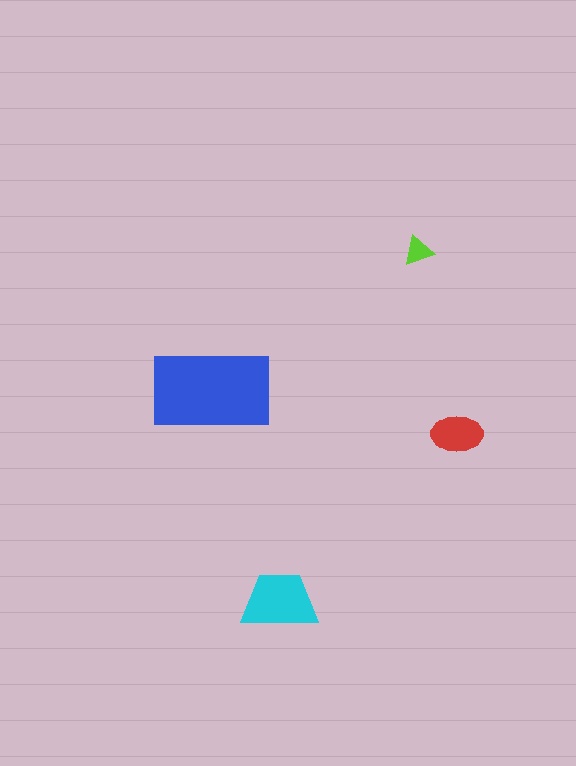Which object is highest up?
The lime triangle is topmost.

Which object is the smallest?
The lime triangle.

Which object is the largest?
The blue rectangle.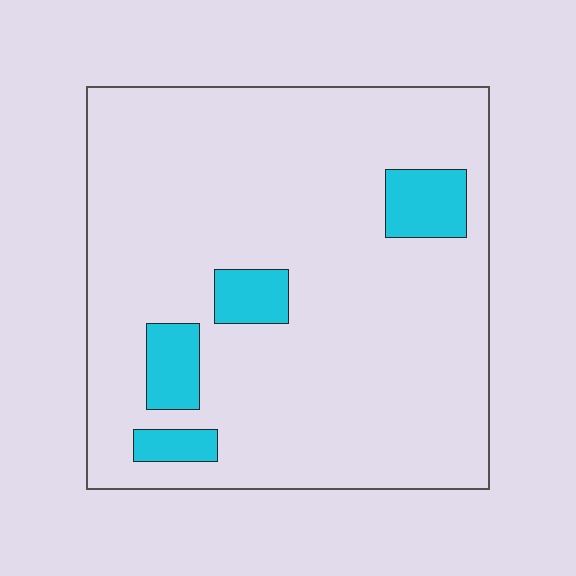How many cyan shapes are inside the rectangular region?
4.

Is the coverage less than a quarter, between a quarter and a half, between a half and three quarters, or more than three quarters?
Less than a quarter.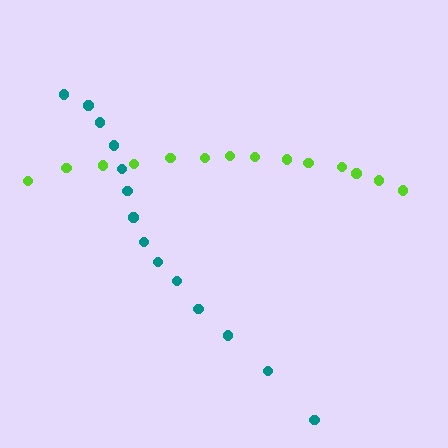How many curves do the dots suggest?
There are 2 distinct paths.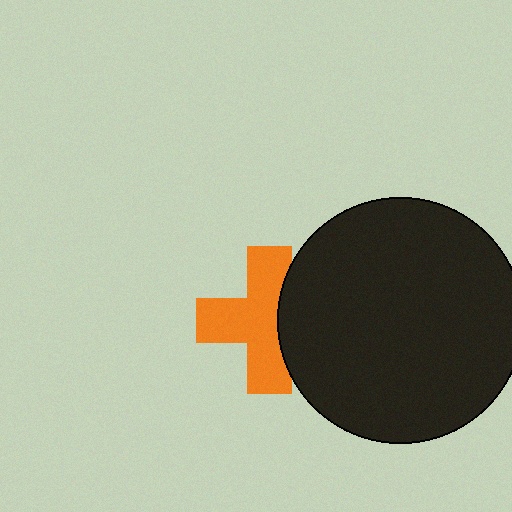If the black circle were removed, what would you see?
You would see the complete orange cross.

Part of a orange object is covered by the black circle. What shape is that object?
It is a cross.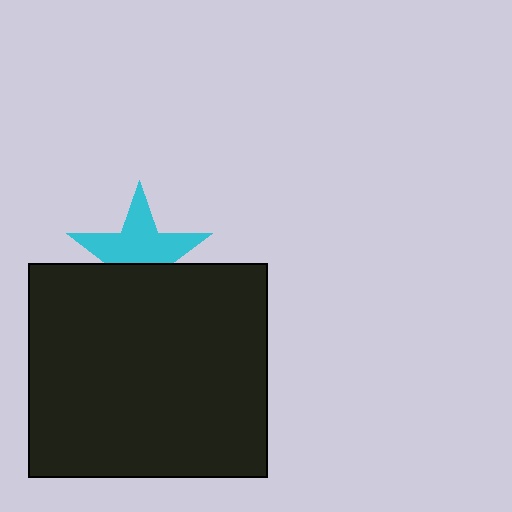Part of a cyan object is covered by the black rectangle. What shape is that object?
It is a star.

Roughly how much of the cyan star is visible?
About half of it is visible (roughly 60%).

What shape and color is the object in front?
The object in front is a black rectangle.